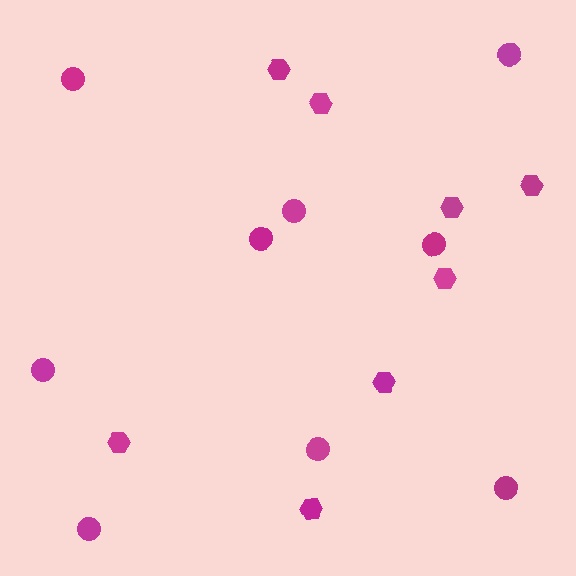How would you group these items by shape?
There are 2 groups: one group of circles (9) and one group of hexagons (8).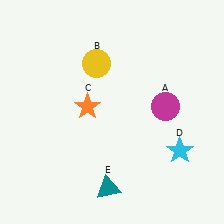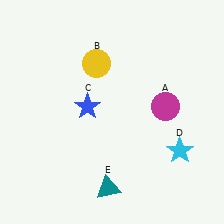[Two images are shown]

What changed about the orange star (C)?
In Image 1, C is orange. In Image 2, it changed to blue.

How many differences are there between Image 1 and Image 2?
There is 1 difference between the two images.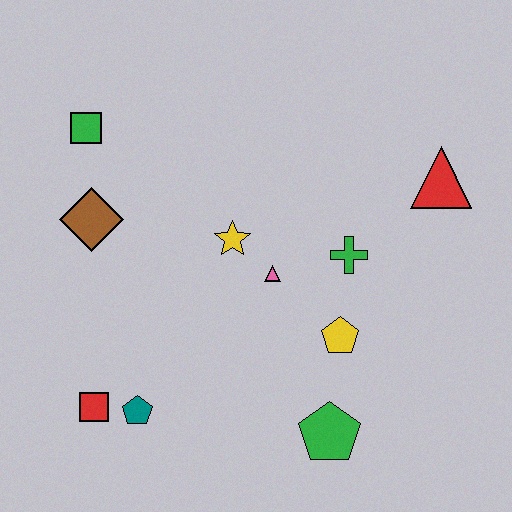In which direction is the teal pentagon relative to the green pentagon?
The teal pentagon is to the left of the green pentagon.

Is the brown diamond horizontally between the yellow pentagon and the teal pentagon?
No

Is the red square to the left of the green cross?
Yes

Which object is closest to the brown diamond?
The green square is closest to the brown diamond.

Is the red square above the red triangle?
No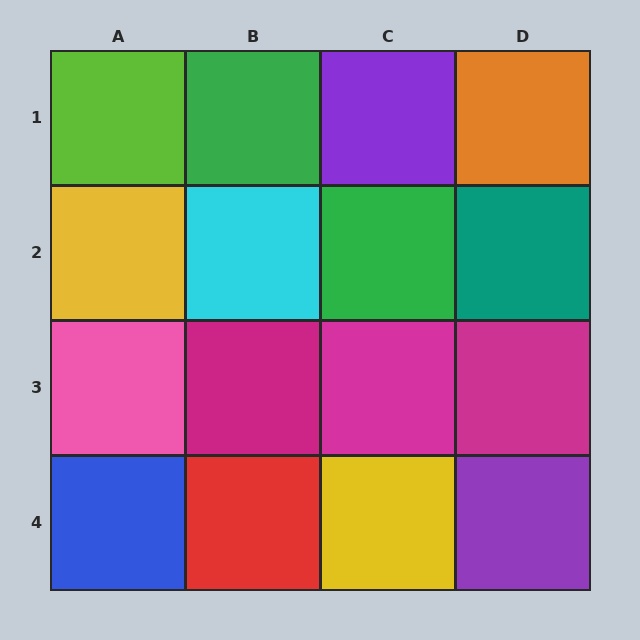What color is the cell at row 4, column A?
Blue.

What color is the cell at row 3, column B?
Magenta.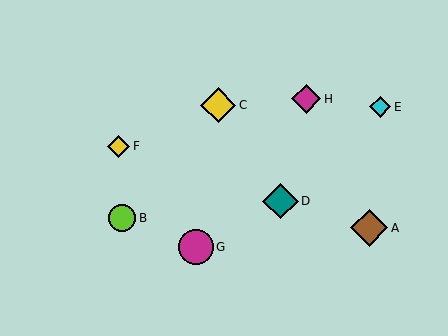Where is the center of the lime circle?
The center of the lime circle is at (122, 218).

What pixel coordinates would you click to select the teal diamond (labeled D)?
Click at (280, 201) to select the teal diamond D.